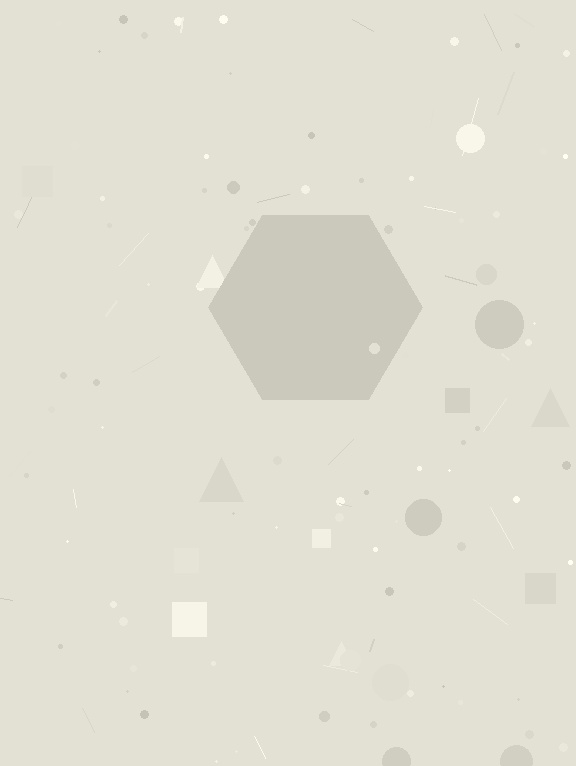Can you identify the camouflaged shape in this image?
The camouflaged shape is a hexagon.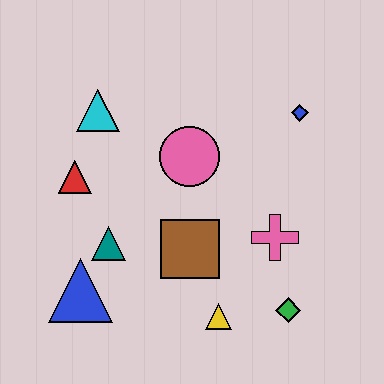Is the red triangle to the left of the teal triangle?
Yes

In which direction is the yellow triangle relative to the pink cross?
The yellow triangle is below the pink cross.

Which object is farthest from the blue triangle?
The blue diamond is farthest from the blue triangle.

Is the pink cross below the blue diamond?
Yes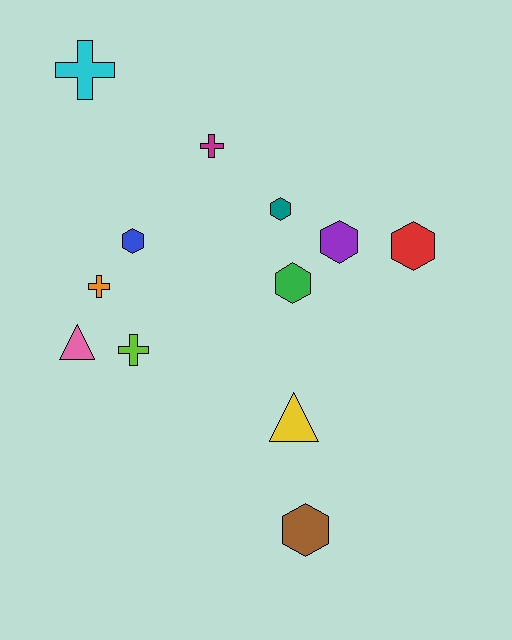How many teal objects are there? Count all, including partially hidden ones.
There is 1 teal object.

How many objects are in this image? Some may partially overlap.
There are 12 objects.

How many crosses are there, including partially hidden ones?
There are 4 crosses.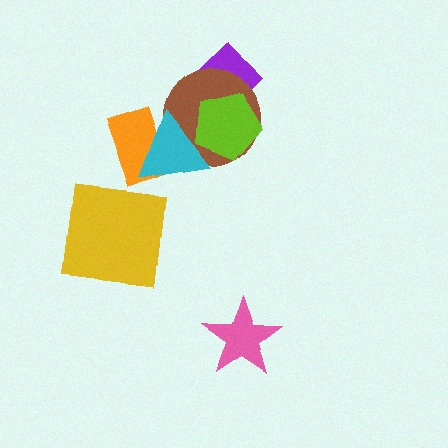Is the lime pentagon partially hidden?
Yes, it is partially covered by another shape.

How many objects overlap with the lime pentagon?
3 objects overlap with the lime pentagon.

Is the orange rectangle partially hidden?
Yes, it is partially covered by another shape.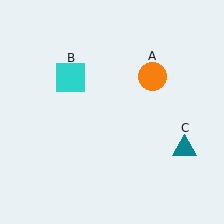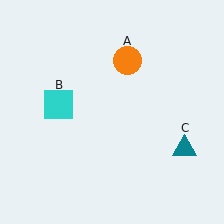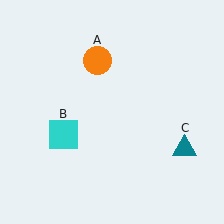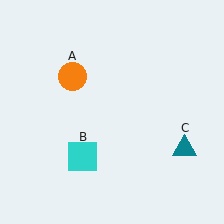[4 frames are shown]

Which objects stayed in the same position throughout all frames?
Teal triangle (object C) remained stationary.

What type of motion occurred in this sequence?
The orange circle (object A), cyan square (object B) rotated counterclockwise around the center of the scene.